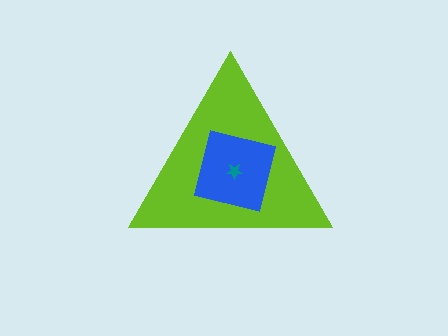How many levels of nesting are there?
3.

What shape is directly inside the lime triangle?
The blue square.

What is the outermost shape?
The lime triangle.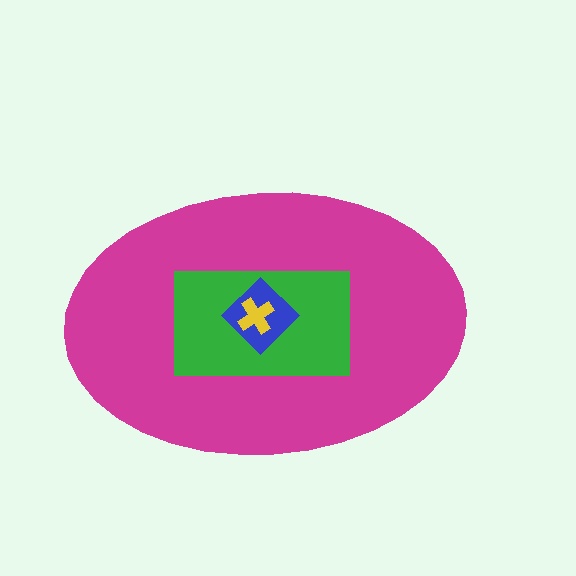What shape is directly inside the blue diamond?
The yellow cross.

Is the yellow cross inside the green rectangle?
Yes.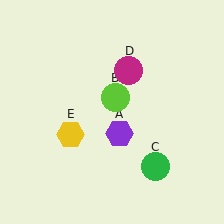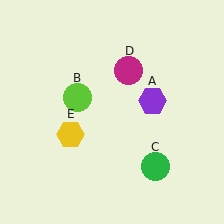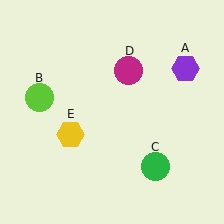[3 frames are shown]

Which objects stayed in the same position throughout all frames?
Green circle (object C) and magenta circle (object D) and yellow hexagon (object E) remained stationary.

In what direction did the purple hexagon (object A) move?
The purple hexagon (object A) moved up and to the right.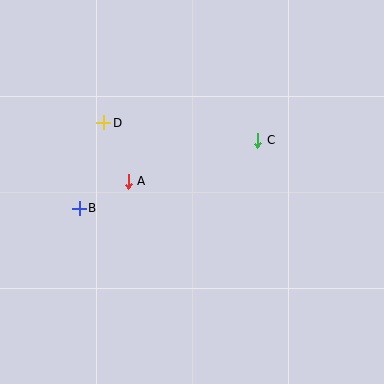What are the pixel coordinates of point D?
Point D is at (104, 123).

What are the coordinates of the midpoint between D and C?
The midpoint between D and C is at (181, 131).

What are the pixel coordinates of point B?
Point B is at (79, 208).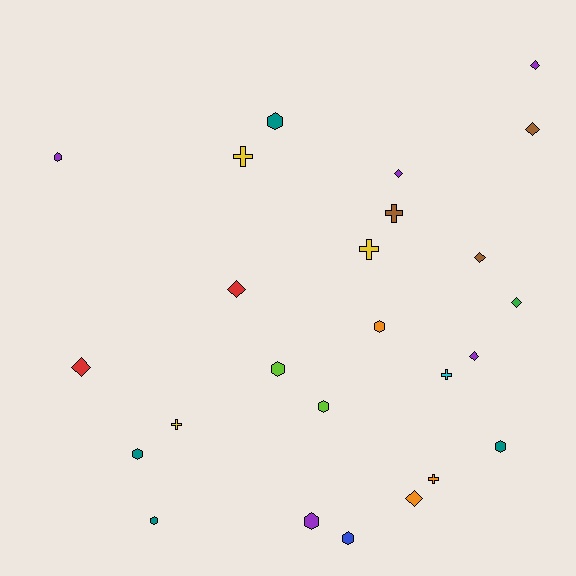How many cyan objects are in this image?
There is 1 cyan object.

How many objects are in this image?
There are 25 objects.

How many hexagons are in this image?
There are 10 hexagons.